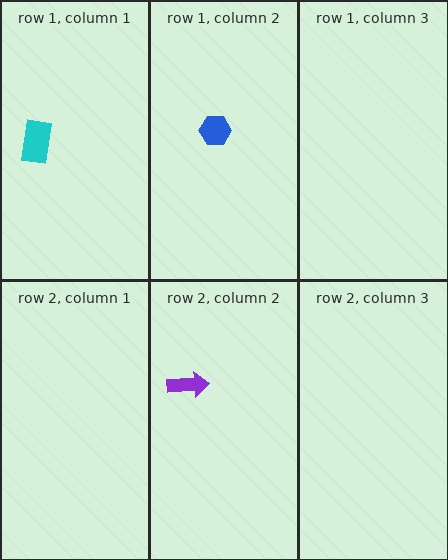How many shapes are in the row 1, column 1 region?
1.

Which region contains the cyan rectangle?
The row 1, column 1 region.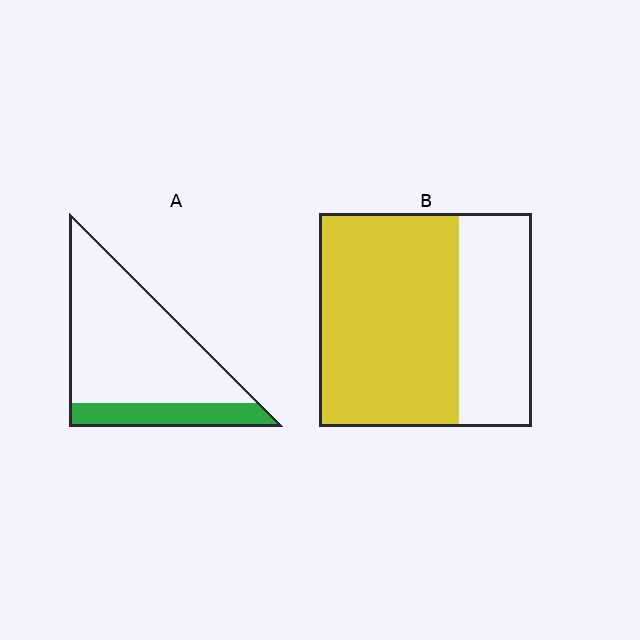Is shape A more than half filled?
No.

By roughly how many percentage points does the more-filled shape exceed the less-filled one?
By roughly 45 percentage points (B over A).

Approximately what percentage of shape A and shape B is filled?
A is approximately 20% and B is approximately 65%.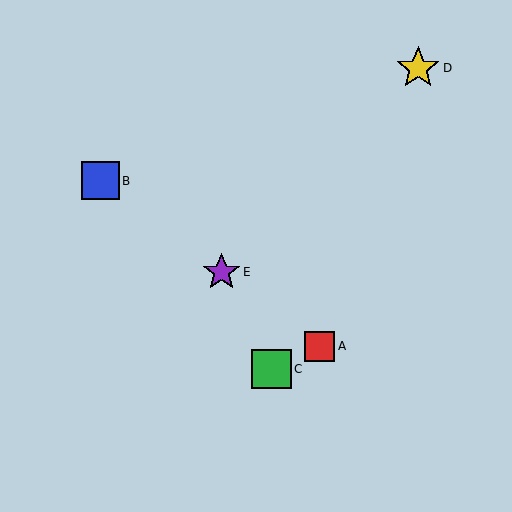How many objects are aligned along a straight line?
3 objects (A, B, E) are aligned along a straight line.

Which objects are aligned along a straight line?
Objects A, B, E are aligned along a straight line.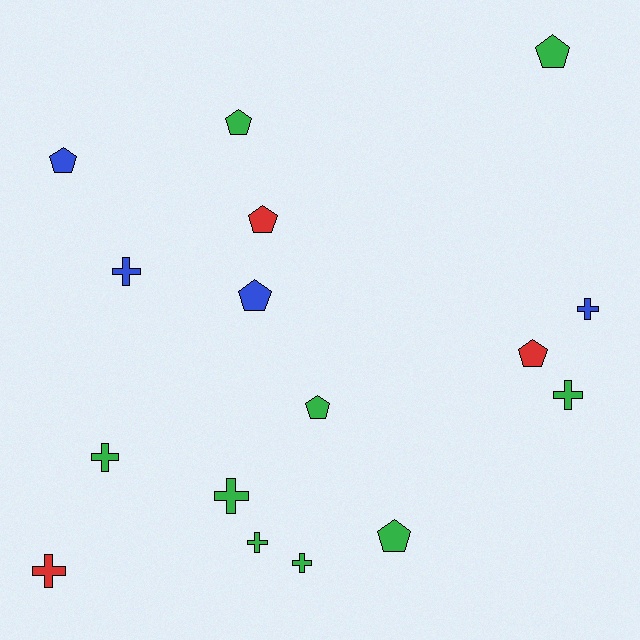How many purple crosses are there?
There are no purple crosses.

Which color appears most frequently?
Green, with 9 objects.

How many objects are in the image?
There are 16 objects.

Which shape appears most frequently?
Pentagon, with 8 objects.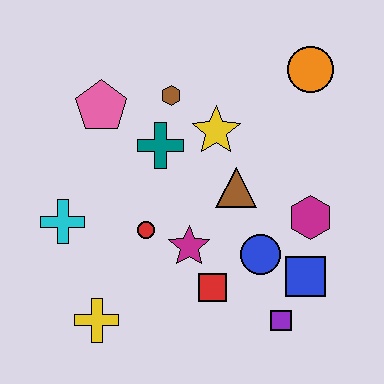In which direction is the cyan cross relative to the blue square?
The cyan cross is to the left of the blue square.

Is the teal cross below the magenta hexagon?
No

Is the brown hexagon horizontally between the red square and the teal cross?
Yes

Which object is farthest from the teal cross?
The purple square is farthest from the teal cross.